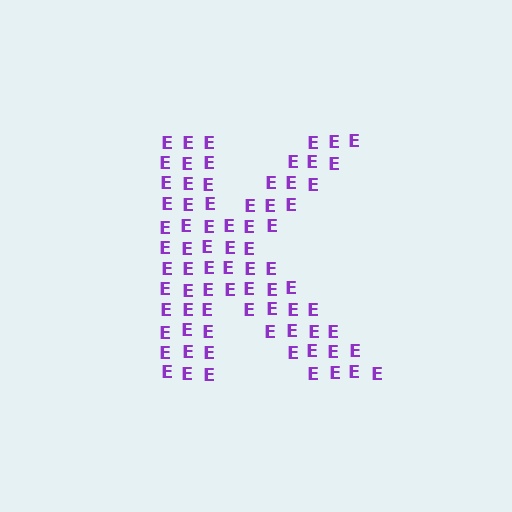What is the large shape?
The large shape is the letter K.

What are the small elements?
The small elements are letter E's.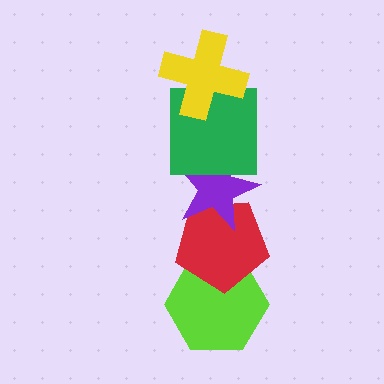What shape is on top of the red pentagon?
The purple star is on top of the red pentagon.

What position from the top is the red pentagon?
The red pentagon is 4th from the top.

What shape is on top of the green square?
The yellow cross is on top of the green square.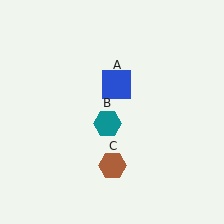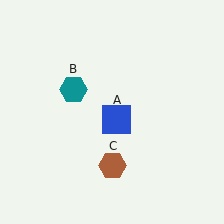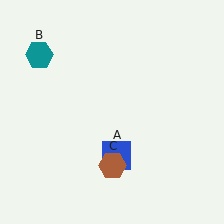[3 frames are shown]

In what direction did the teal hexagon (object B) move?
The teal hexagon (object B) moved up and to the left.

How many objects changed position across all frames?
2 objects changed position: blue square (object A), teal hexagon (object B).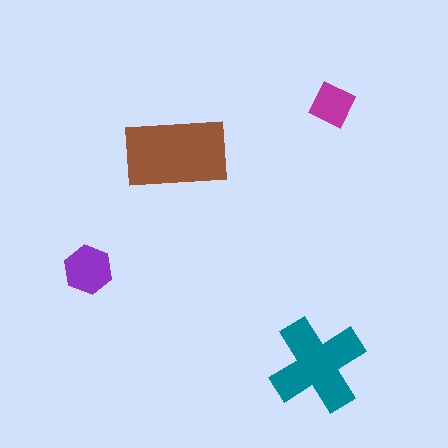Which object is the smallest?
The magenta diamond.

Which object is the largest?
The brown rectangle.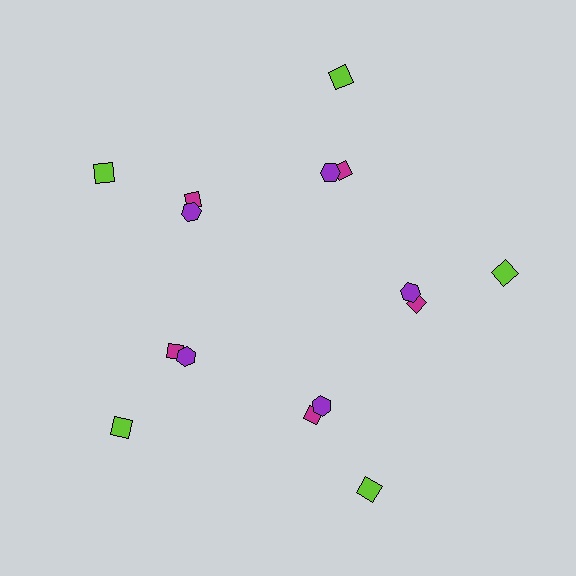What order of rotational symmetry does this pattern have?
This pattern has 5-fold rotational symmetry.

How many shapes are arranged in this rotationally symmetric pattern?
There are 15 shapes, arranged in 5 groups of 3.